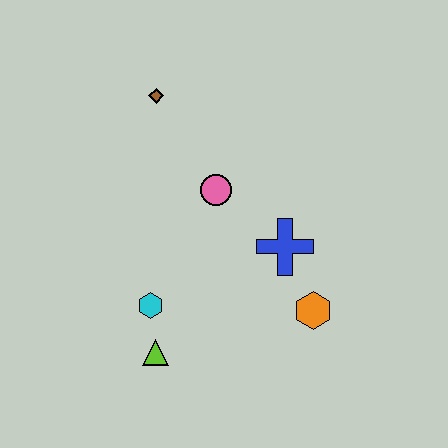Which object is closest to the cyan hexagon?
The lime triangle is closest to the cyan hexagon.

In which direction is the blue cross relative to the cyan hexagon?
The blue cross is to the right of the cyan hexagon.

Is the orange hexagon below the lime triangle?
No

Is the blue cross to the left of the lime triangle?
No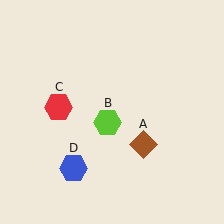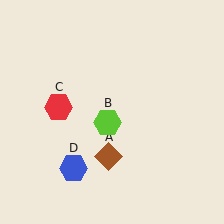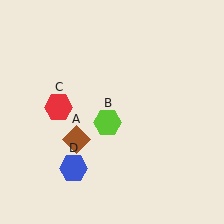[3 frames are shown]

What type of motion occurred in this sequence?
The brown diamond (object A) rotated clockwise around the center of the scene.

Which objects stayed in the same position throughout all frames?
Lime hexagon (object B) and red hexagon (object C) and blue hexagon (object D) remained stationary.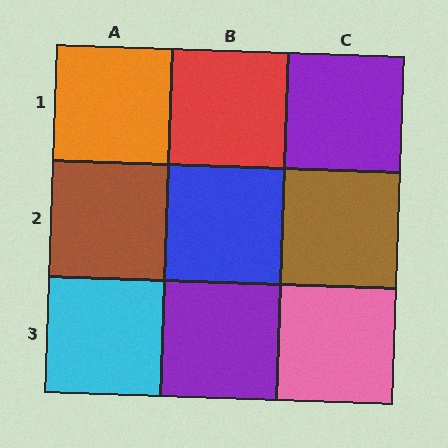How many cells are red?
1 cell is red.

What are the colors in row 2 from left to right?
Brown, blue, brown.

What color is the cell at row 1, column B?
Red.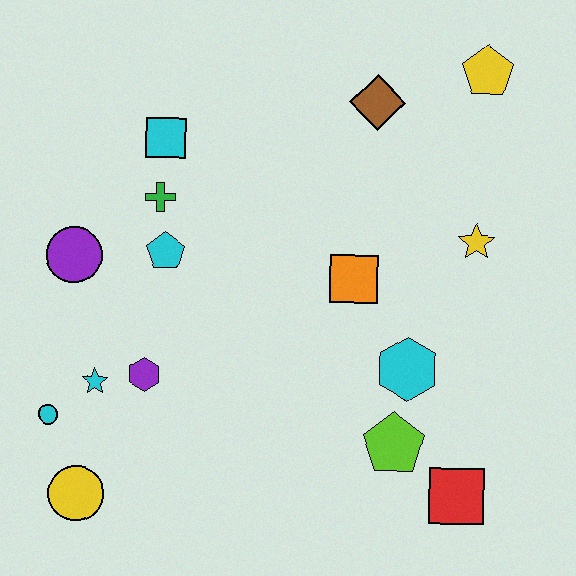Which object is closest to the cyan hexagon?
The lime pentagon is closest to the cyan hexagon.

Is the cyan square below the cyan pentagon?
No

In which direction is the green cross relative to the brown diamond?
The green cross is to the left of the brown diamond.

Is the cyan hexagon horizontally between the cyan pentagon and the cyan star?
No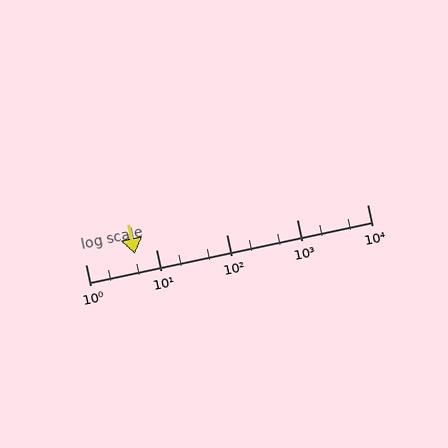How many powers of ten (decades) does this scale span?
The scale spans 4 decades, from 1 to 10000.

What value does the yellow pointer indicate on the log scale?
The pointer indicates approximately 5.